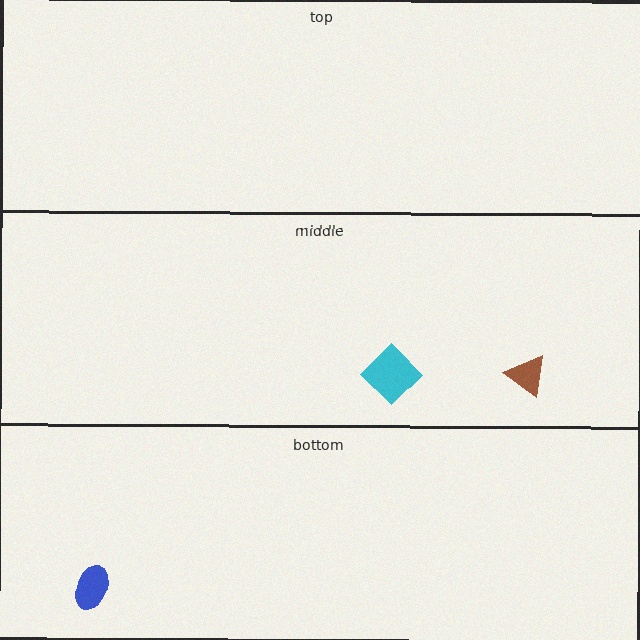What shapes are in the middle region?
The cyan diamond, the brown triangle.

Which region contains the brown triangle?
The middle region.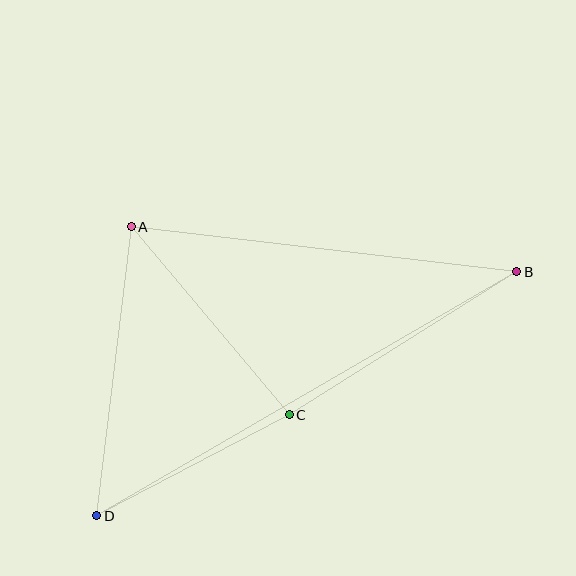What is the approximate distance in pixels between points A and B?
The distance between A and B is approximately 388 pixels.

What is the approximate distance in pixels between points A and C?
The distance between A and C is approximately 246 pixels.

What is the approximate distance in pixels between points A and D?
The distance between A and D is approximately 291 pixels.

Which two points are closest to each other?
Points C and D are closest to each other.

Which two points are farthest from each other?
Points B and D are farthest from each other.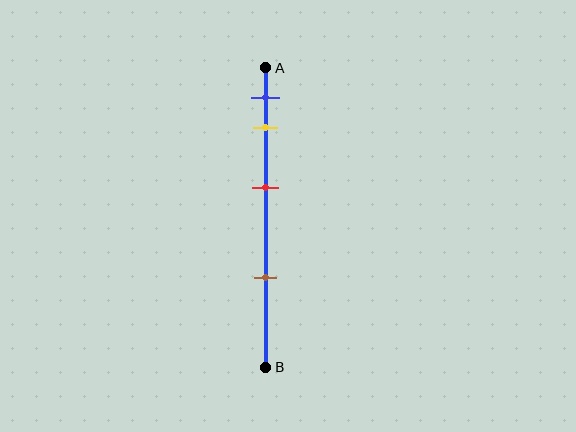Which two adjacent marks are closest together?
The blue and yellow marks are the closest adjacent pair.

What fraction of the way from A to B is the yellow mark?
The yellow mark is approximately 20% (0.2) of the way from A to B.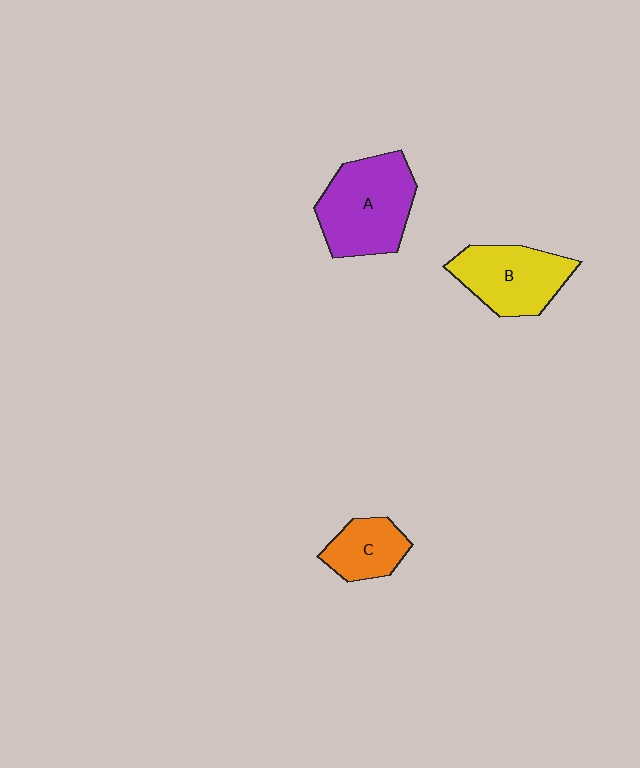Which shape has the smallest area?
Shape C (orange).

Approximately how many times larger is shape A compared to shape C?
Approximately 1.9 times.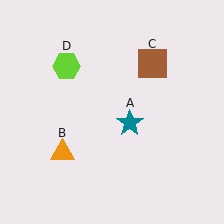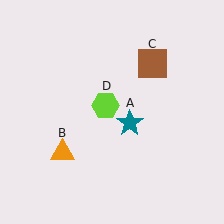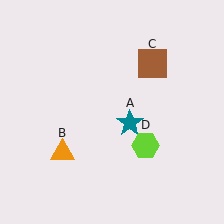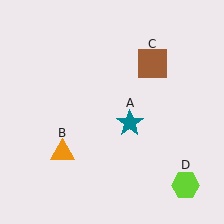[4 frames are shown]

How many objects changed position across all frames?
1 object changed position: lime hexagon (object D).